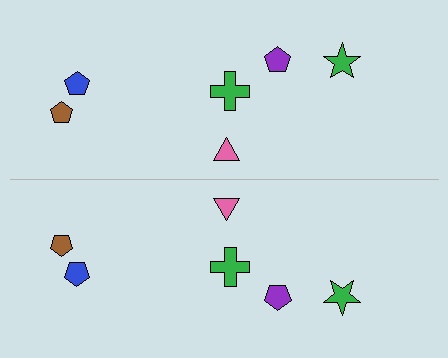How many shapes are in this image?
There are 12 shapes in this image.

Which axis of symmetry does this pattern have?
The pattern has a horizontal axis of symmetry running through the center of the image.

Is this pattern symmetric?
Yes, this pattern has bilateral (reflection) symmetry.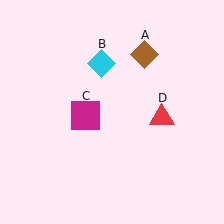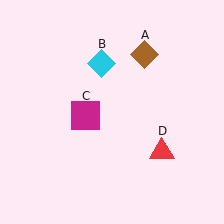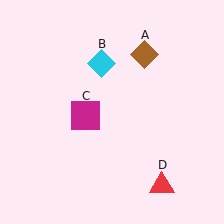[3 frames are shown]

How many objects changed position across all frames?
1 object changed position: red triangle (object D).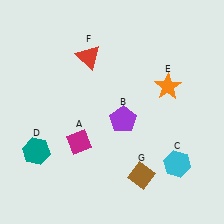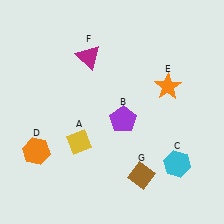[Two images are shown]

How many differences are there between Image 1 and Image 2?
There are 3 differences between the two images.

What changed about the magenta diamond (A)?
In Image 1, A is magenta. In Image 2, it changed to yellow.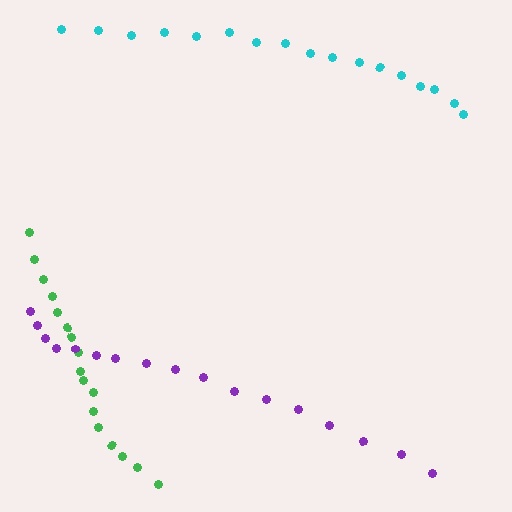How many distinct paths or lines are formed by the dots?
There are 3 distinct paths.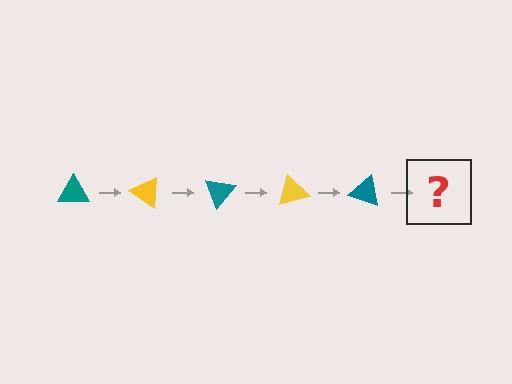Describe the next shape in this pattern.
It should be a yellow triangle, rotated 175 degrees from the start.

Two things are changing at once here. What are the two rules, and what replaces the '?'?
The two rules are that it rotates 35 degrees each step and the color cycles through teal and yellow. The '?' should be a yellow triangle, rotated 175 degrees from the start.